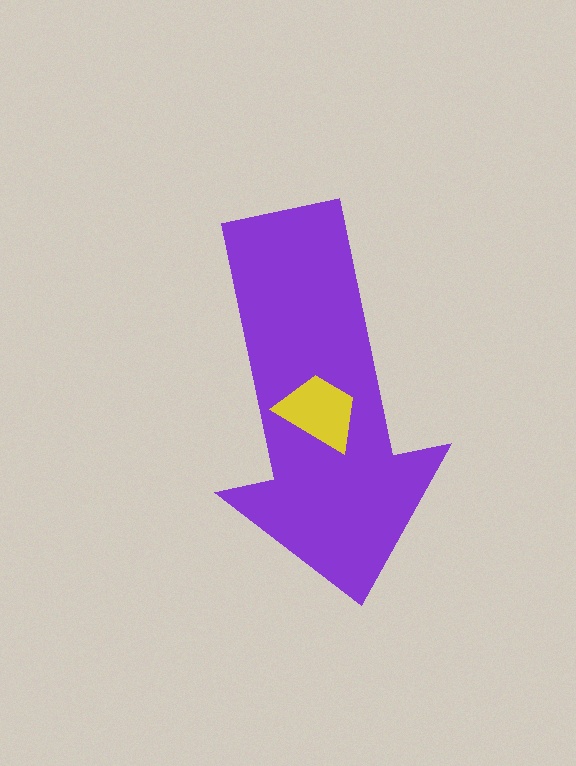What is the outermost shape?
The purple arrow.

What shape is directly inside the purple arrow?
The yellow trapezoid.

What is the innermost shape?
The yellow trapezoid.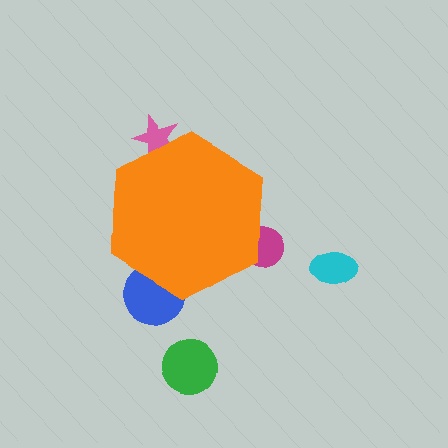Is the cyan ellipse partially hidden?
No, the cyan ellipse is fully visible.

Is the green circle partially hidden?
No, the green circle is fully visible.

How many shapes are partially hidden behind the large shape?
3 shapes are partially hidden.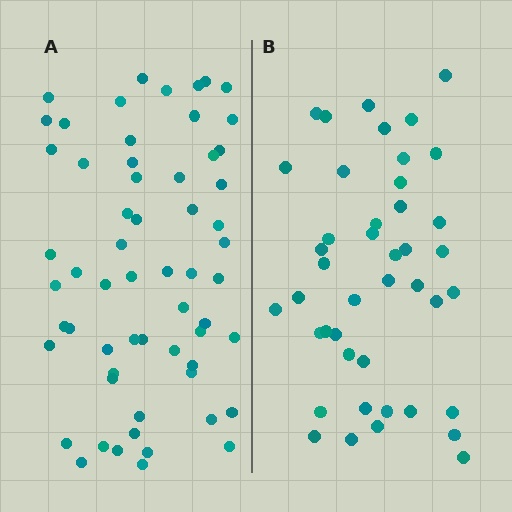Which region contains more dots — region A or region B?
Region A (the left region) has more dots.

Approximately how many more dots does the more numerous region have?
Region A has approximately 15 more dots than region B.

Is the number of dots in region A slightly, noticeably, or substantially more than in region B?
Region A has noticeably more, but not dramatically so. The ratio is roughly 1.4 to 1.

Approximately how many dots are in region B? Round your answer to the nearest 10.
About 40 dots. (The exact count is 43, which rounds to 40.)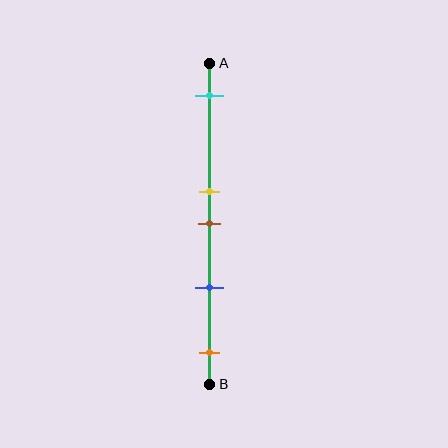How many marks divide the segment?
There are 5 marks dividing the segment.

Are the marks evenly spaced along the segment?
No, the marks are not evenly spaced.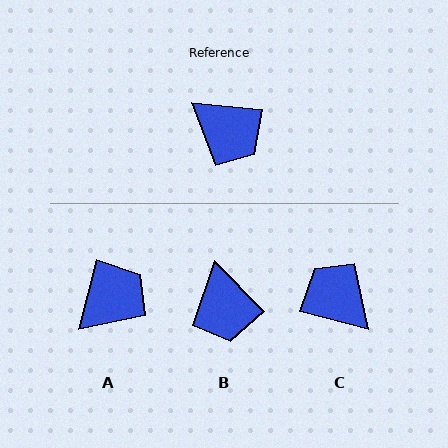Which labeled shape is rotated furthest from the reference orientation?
C, about 171 degrees away.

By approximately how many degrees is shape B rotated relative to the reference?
Approximately 39 degrees clockwise.